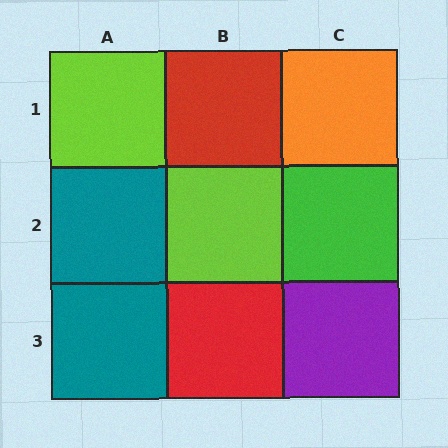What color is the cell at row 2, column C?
Green.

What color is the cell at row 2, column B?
Lime.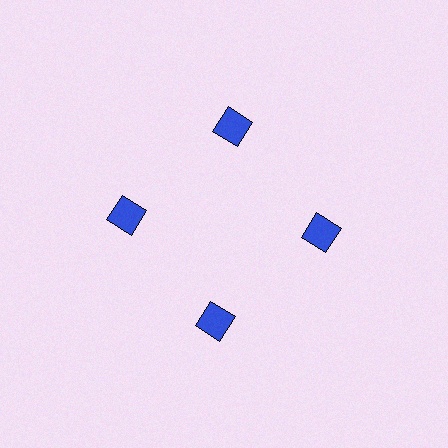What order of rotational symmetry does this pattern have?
This pattern has 4-fold rotational symmetry.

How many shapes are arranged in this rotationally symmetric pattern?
There are 4 shapes, arranged in 4 groups of 1.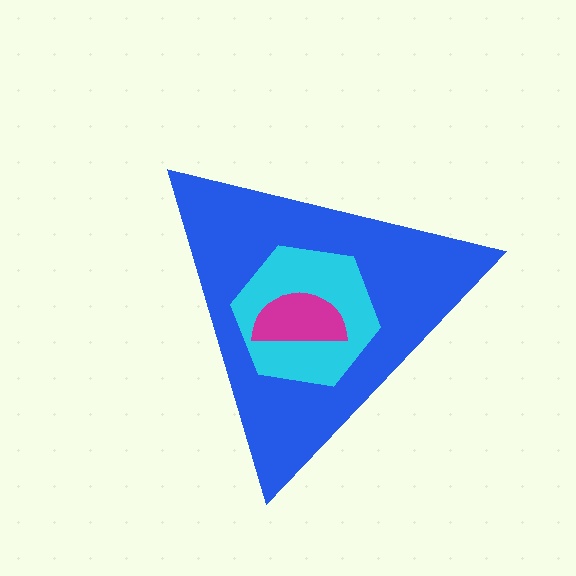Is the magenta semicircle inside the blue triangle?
Yes.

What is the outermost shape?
The blue triangle.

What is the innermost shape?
The magenta semicircle.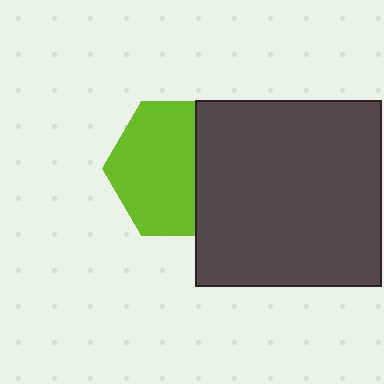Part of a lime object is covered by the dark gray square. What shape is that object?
It is a hexagon.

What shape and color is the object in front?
The object in front is a dark gray square.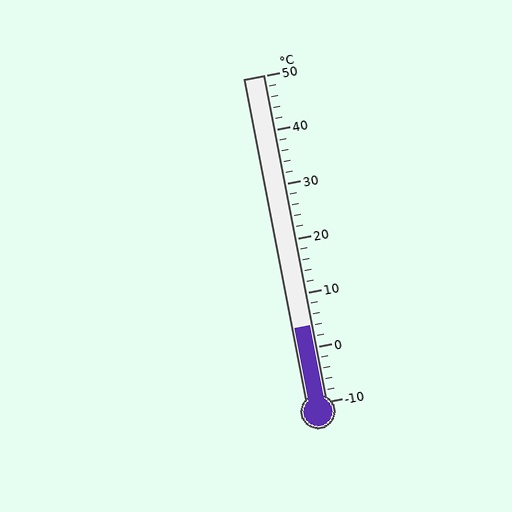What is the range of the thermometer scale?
The thermometer scale ranges from -10°C to 50°C.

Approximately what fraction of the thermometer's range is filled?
The thermometer is filled to approximately 25% of its range.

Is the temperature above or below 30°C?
The temperature is below 30°C.